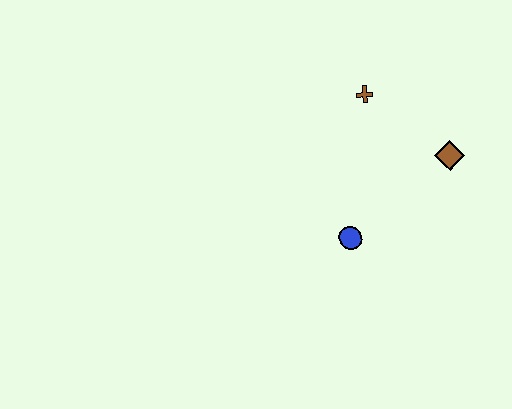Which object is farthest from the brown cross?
The blue circle is farthest from the brown cross.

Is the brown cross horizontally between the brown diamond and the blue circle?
Yes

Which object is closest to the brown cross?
The brown diamond is closest to the brown cross.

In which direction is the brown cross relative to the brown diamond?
The brown cross is to the left of the brown diamond.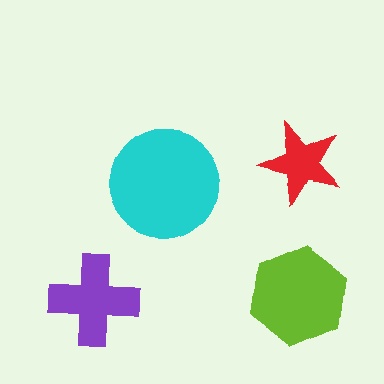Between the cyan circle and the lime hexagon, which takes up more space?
The cyan circle.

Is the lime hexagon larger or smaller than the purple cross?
Larger.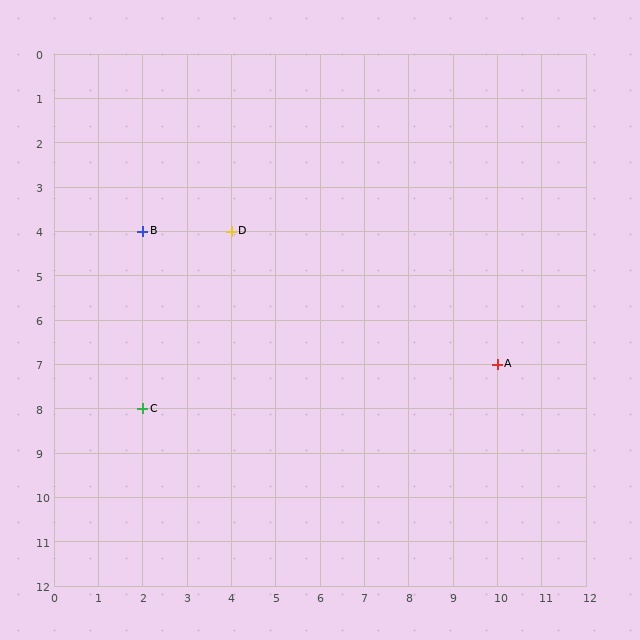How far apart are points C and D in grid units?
Points C and D are 2 columns and 4 rows apart (about 4.5 grid units diagonally).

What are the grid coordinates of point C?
Point C is at grid coordinates (2, 8).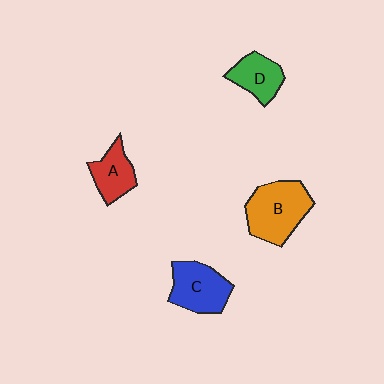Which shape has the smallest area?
Shape D (green).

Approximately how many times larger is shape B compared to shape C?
Approximately 1.2 times.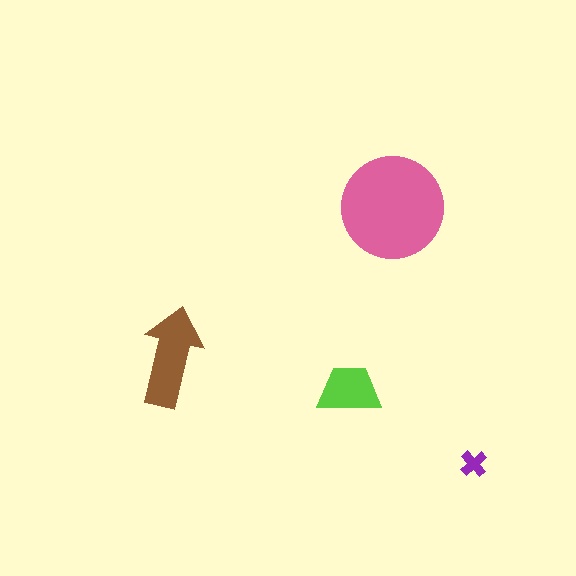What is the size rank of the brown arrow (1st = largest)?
2nd.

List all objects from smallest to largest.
The purple cross, the lime trapezoid, the brown arrow, the pink circle.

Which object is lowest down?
The purple cross is bottommost.